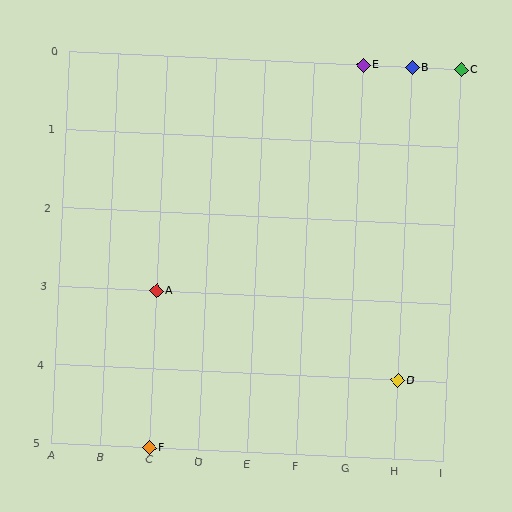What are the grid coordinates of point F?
Point F is at grid coordinates (C, 5).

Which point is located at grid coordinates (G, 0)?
Point E is at (G, 0).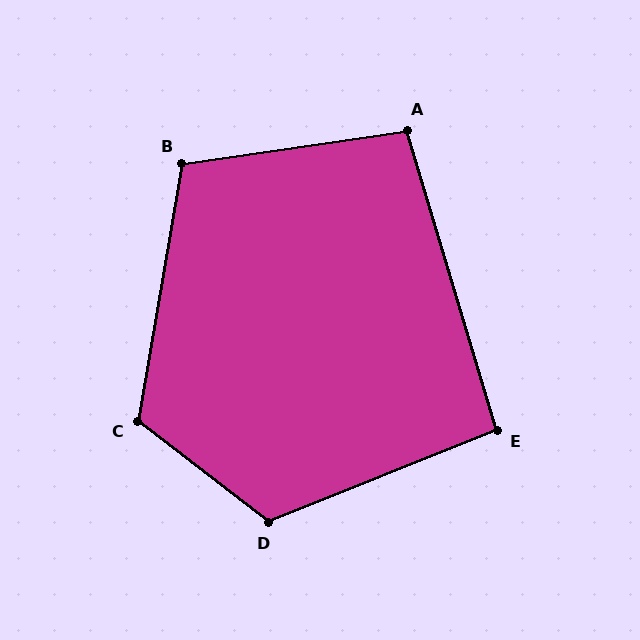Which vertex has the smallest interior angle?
E, at approximately 95 degrees.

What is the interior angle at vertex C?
Approximately 118 degrees (obtuse).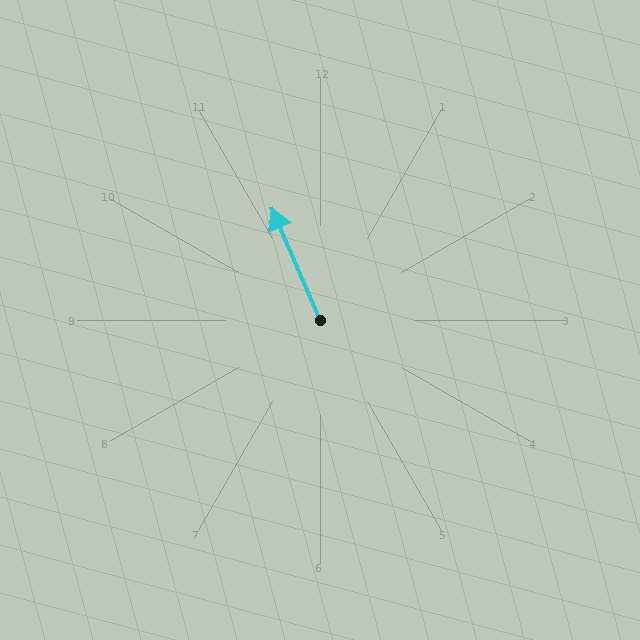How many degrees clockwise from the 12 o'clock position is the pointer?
Approximately 337 degrees.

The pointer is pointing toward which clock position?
Roughly 11 o'clock.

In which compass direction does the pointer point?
Northwest.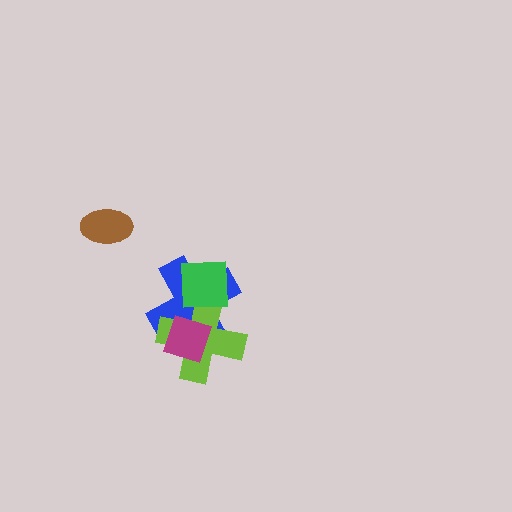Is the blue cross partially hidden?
Yes, it is partially covered by another shape.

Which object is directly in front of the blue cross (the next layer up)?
The lime cross is directly in front of the blue cross.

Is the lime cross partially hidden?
Yes, it is partially covered by another shape.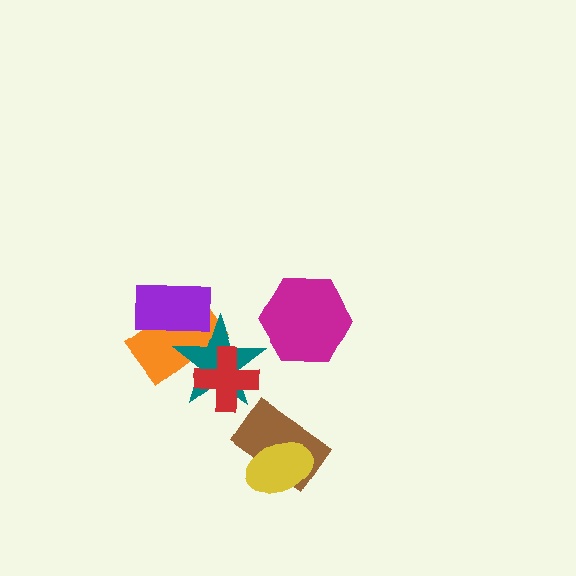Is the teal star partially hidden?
Yes, it is partially covered by another shape.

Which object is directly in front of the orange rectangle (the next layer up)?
The teal star is directly in front of the orange rectangle.